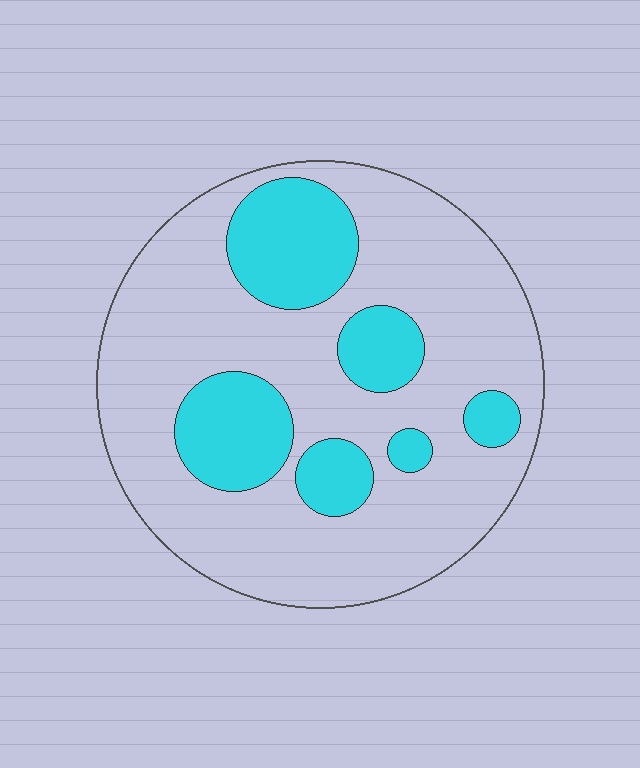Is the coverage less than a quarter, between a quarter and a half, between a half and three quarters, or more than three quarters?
Between a quarter and a half.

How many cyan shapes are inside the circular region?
6.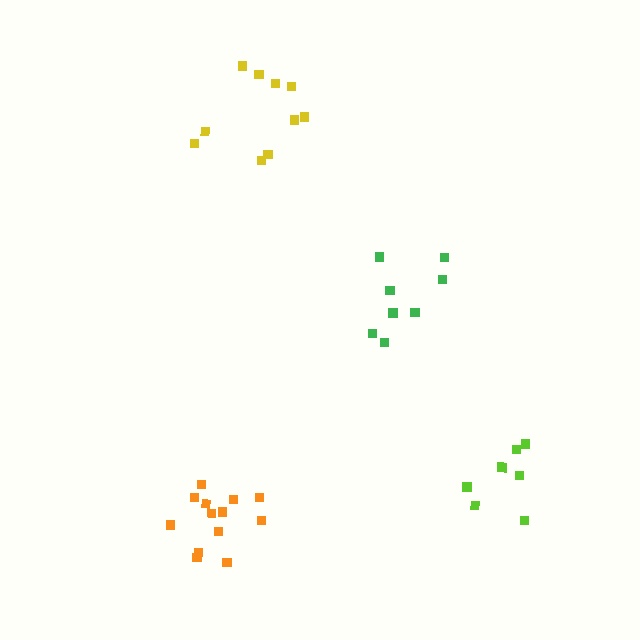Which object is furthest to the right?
The lime cluster is rightmost.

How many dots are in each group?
Group 1: 7 dots, Group 2: 8 dots, Group 3: 10 dots, Group 4: 13 dots (38 total).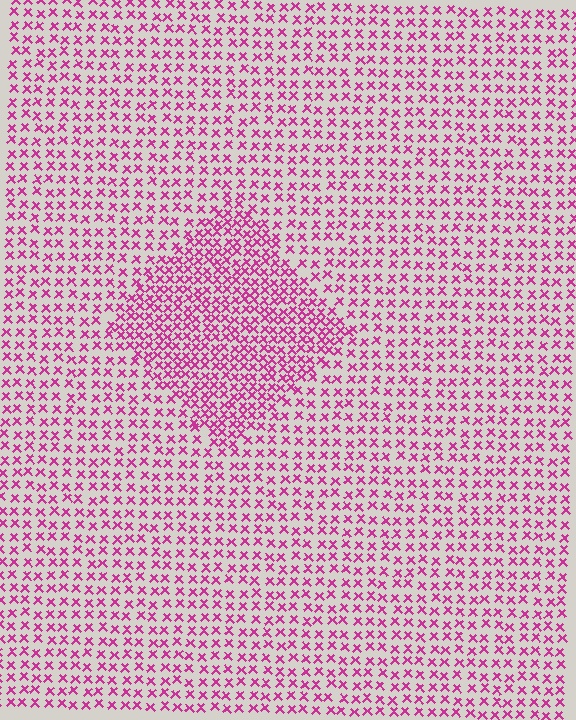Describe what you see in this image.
The image contains small magenta elements arranged at two different densities. A diamond-shaped region is visible where the elements are more densely packed than the surrounding area.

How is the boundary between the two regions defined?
The boundary is defined by a change in element density (approximately 1.8x ratio). All elements are the same color, size, and shape.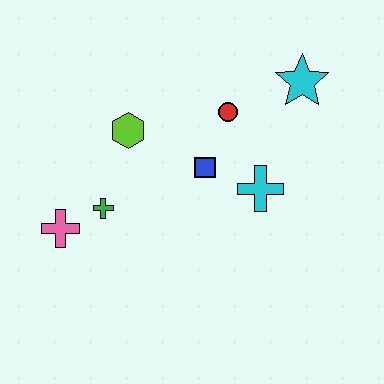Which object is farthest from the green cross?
The cyan star is farthest from the green cross.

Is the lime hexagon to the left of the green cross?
No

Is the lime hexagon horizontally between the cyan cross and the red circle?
No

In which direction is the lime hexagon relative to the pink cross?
The lime hexagon is above the pink cross.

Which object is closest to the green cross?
The pink cross is closest to the green cross.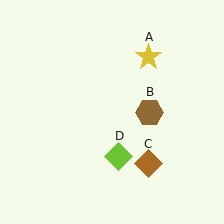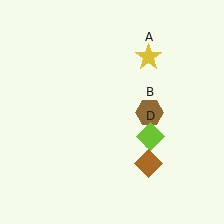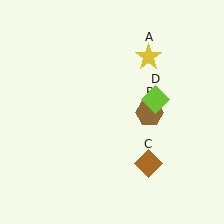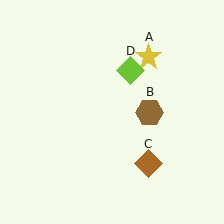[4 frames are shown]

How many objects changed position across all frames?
1 object changed position: lime diamond (object D).